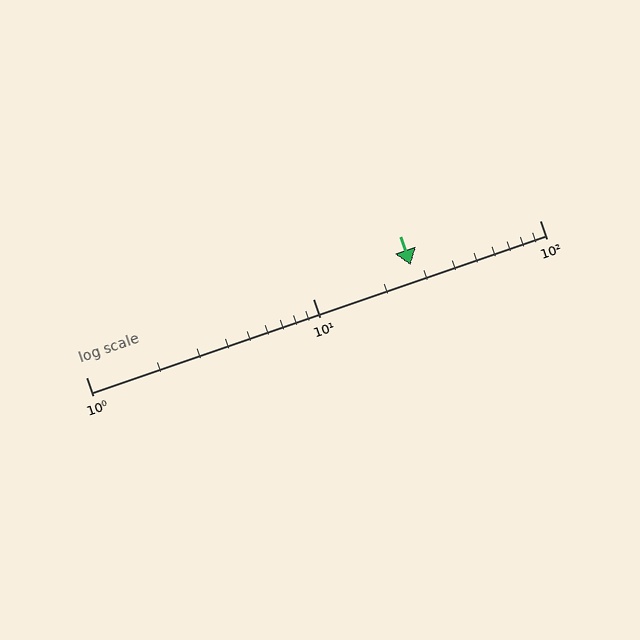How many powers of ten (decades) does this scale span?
The scale spans 2 decades, from 1 to 100.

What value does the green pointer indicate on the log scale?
The pointer indicates approximately 27.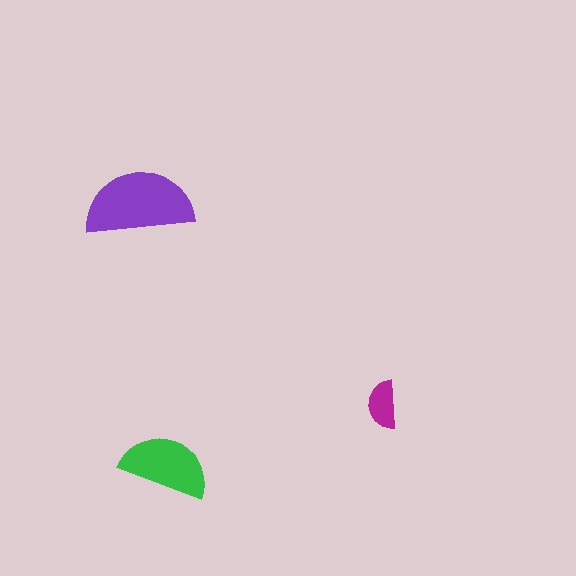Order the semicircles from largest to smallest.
the purple one, the green one, the magenta one.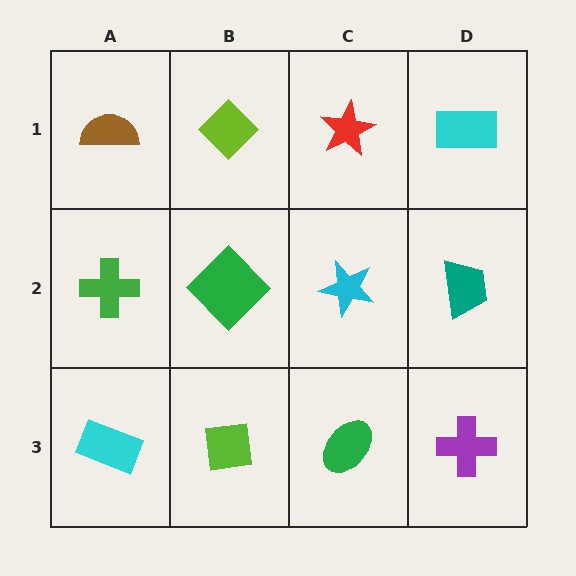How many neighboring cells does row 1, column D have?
2.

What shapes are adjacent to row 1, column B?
A green diamond (row 2, column B), a brown semicircle (row 1, column A), a red star (row 1, column C).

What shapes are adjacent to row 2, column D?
A cyan rectangle (row 1, column D), a purple cross (row 3, column D), a cyan star (row 2, column C).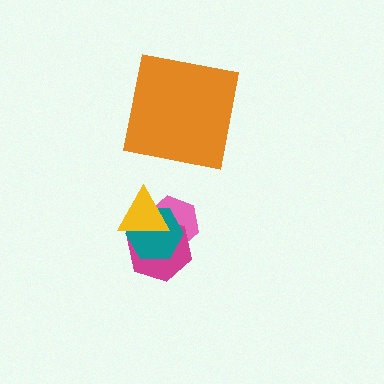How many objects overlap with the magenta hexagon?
3 objects overlap with the magenta hexagon.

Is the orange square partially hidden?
No, no other shape covers it.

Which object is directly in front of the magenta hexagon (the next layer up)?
The teal hexagon is directly in front of the magenta hexagon.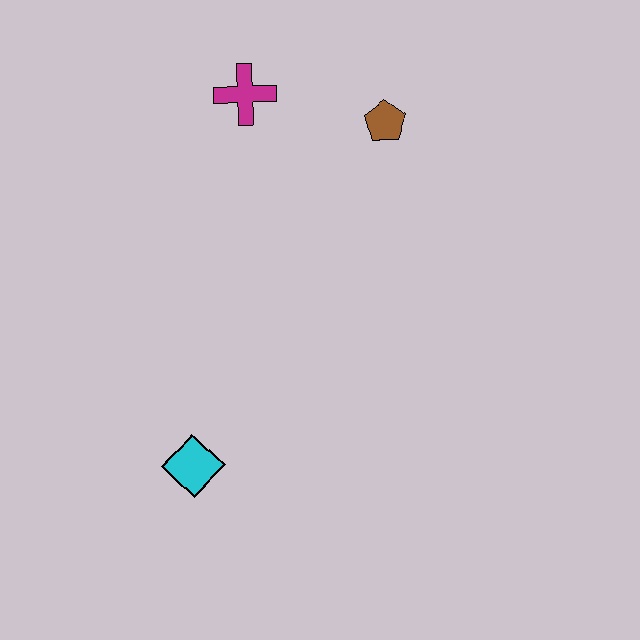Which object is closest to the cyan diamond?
The magenta cross is closest to the cyan diamond.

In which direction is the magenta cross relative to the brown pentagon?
The magenta cross is to the left of the brown pentagon.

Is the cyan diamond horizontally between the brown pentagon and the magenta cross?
No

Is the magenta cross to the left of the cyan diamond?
No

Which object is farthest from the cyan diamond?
The brown pentagon is farthest from the cyan diamond.